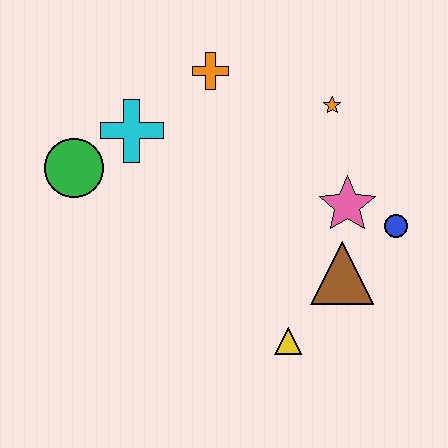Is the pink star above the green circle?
No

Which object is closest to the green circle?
The cyan cross is closest to the green circle.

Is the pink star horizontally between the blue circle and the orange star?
Yes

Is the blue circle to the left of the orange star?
No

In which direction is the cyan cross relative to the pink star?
The cyan cross is to the left of the pink star.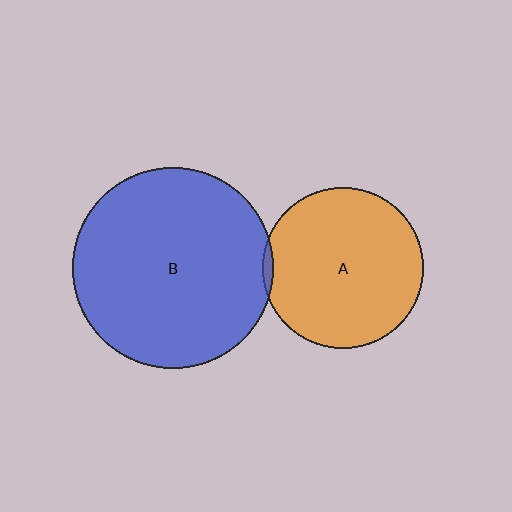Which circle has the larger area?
Circle B (blue).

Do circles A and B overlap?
Yes.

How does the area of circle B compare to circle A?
Approximately 1.6 times.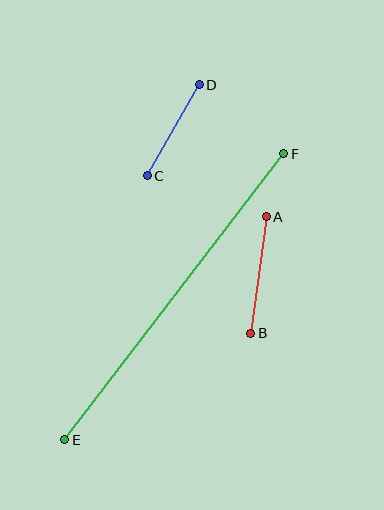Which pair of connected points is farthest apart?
Points E and F are farthest apart.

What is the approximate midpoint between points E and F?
The midpoint is at approximately (174, 297) pixels.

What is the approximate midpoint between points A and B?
The midpoint is at approximately (258, 275) pixels.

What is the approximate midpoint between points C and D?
The midpoint is at approximately (173, 130) pixels.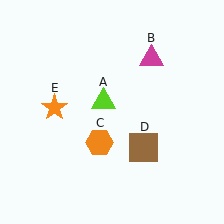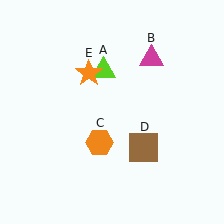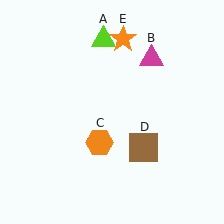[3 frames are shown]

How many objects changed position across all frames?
2 objects changed position: lime triangle (object A), orange star (object E).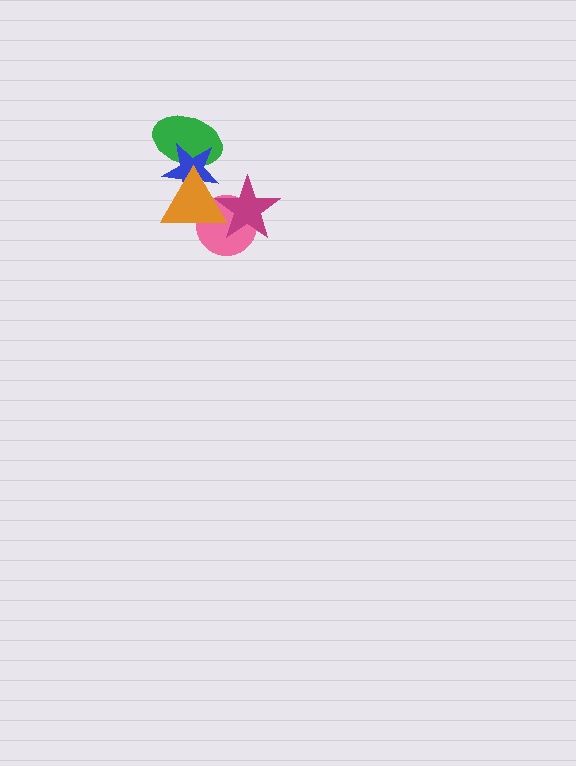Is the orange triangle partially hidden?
Yes, it is partially covered by another shape.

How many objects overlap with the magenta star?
2 objects overlap with the magenta star.